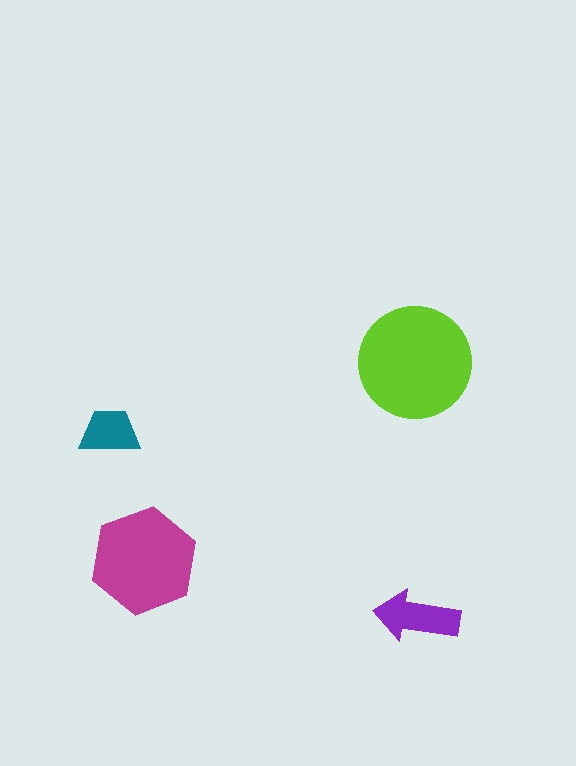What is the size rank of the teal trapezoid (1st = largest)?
4th.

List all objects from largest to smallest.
The lime circle, the magenta hexagon, the purple arrow, the teal trapezoid.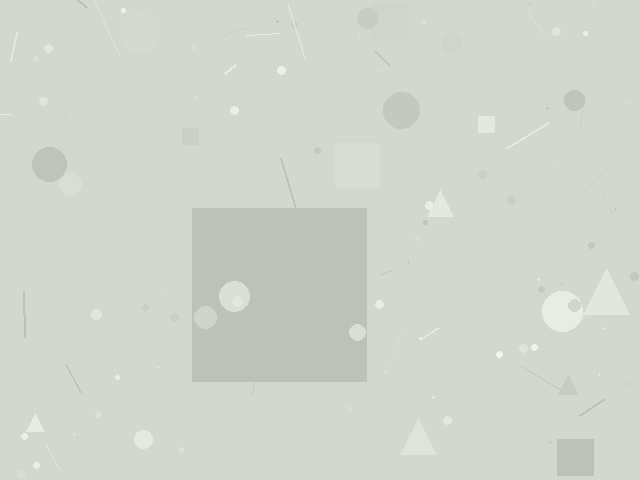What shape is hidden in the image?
A square is hidden in the image.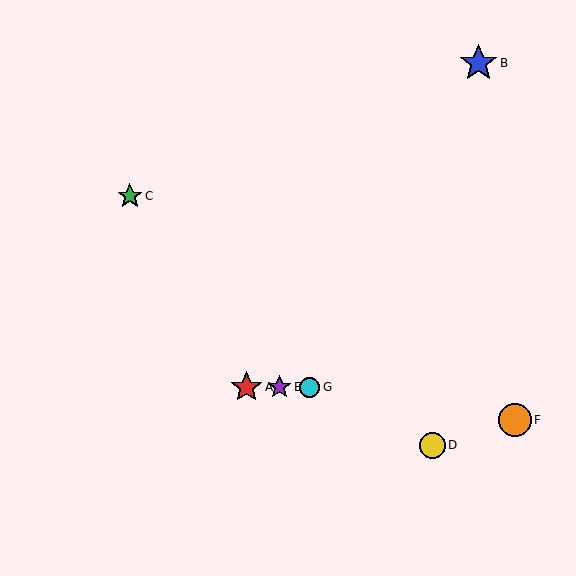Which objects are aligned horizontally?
Objects A, E, G are aligned horizontally.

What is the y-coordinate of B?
Object B is at y≈63.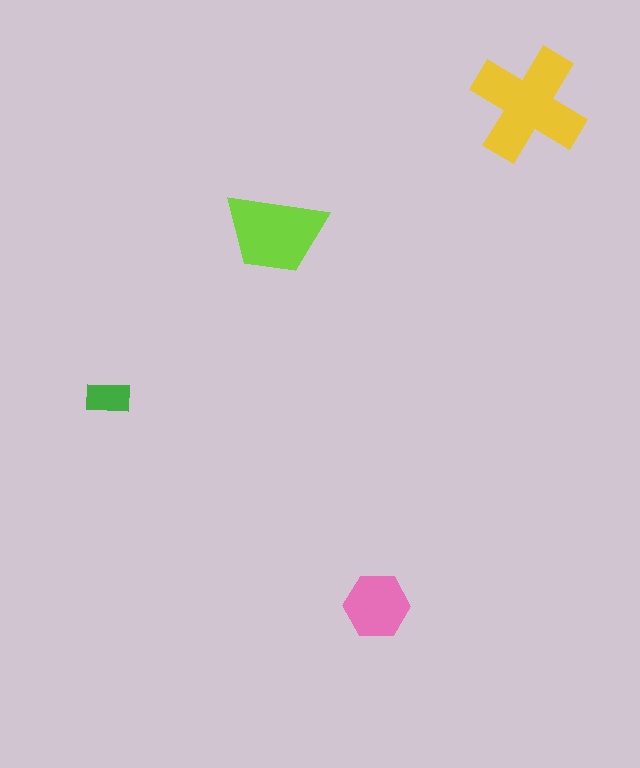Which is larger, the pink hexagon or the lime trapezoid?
The lime trapezoid.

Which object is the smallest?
The green rectangle.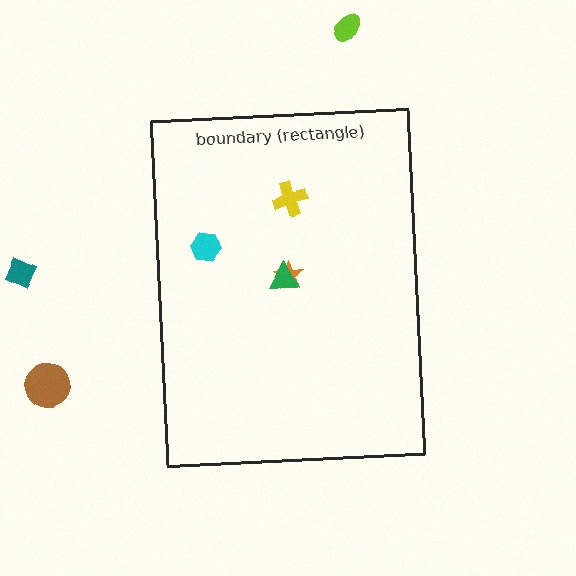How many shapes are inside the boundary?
4 inside, 3 outside.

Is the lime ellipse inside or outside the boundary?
Outside.